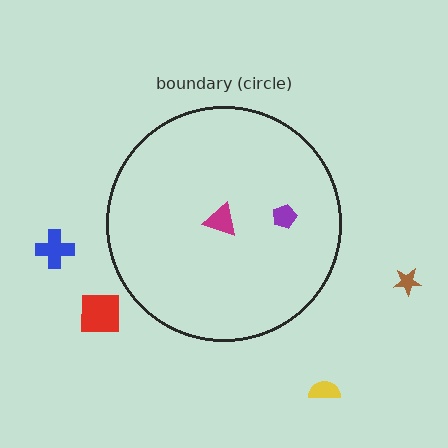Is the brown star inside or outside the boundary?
Outside.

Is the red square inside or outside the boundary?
Outside.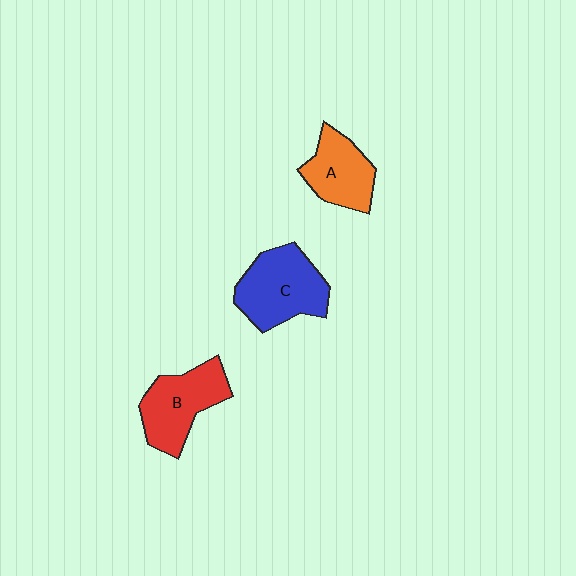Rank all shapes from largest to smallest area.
From largest to smallest: C (blue), B (red), A (orange).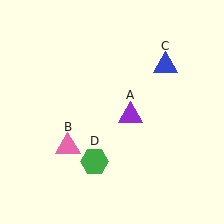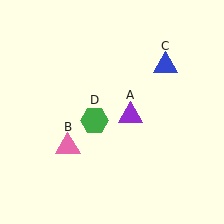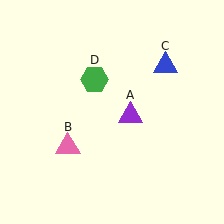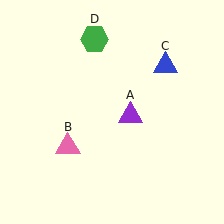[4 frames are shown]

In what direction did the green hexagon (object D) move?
The green hexagon (object D) moved up.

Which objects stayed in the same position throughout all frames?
Purple triangle (object A) and pink triangle (object B) and blue triangle (object C) remained stationary.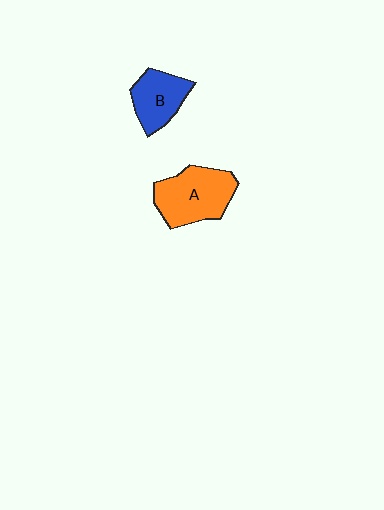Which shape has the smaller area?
Shape B (blue).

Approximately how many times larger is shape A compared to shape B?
Approximately 1.4 times.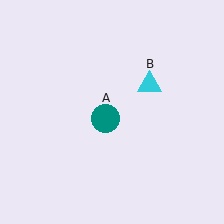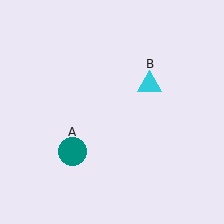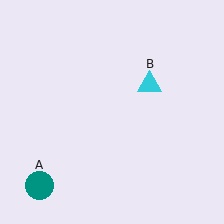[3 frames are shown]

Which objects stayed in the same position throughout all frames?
Cyan triangle (object B) remained stationary.